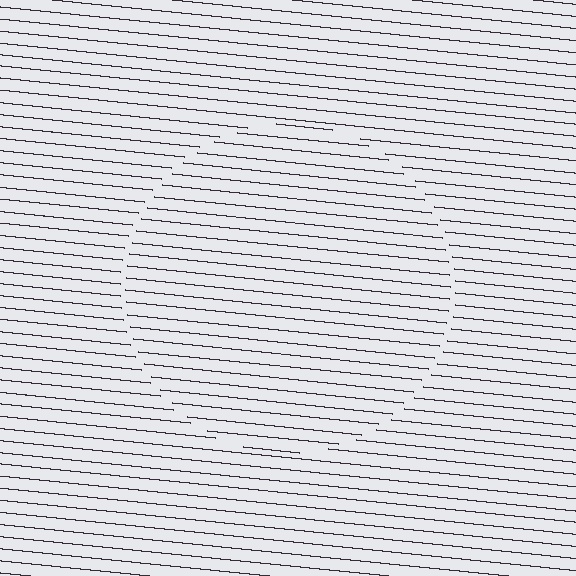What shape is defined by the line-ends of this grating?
An illusory circle. The interior of the shape contains the same grating, shifted by half a period — the contour is defined by the phase discontinuity where line-ends from the inner and outer gratings abut.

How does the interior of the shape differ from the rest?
The interior of the shape contains the same grating, shifted by half a period — the contour is defined by the phase discontinuity where line-ends from the inner and outer gratings abut.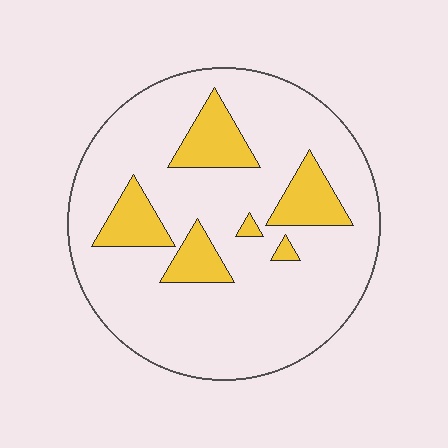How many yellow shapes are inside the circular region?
6.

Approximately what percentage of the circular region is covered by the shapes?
Approximately 20%.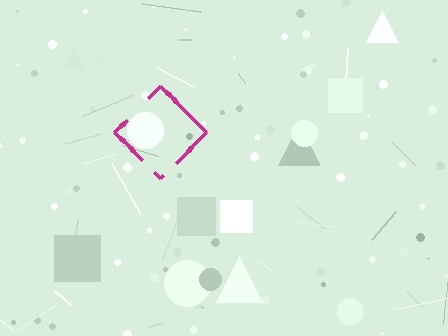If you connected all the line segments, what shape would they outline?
They would outline a diamond.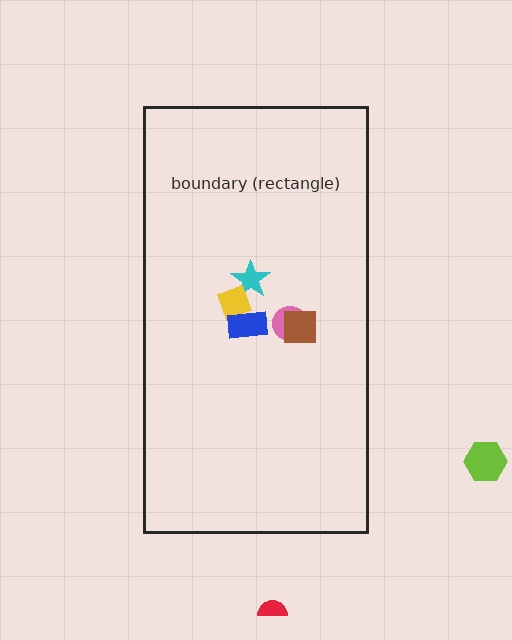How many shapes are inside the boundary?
5 inside, 2 outside.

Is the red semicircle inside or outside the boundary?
Outside.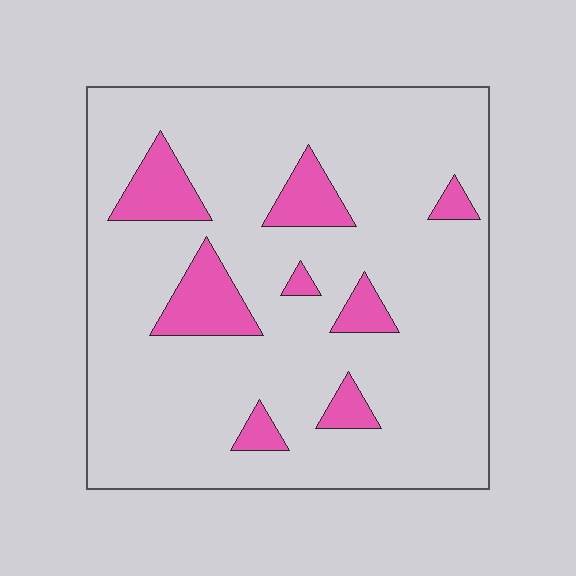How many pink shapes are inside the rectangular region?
8.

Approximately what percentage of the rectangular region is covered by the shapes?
Approximately 15%.